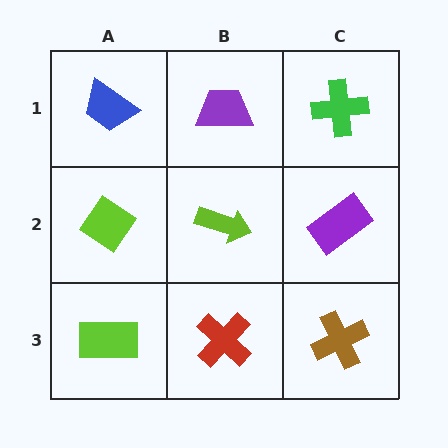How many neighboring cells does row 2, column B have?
4.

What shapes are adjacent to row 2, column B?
A purple trapezoid (row 1, column B), a red cross (row 3, column B), a lime diamond (row 2, column A), a purple rectangle (row 2, column C).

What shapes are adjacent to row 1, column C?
A purple rectangle (row 2, column C), a purple trapezoid (row 1, column B).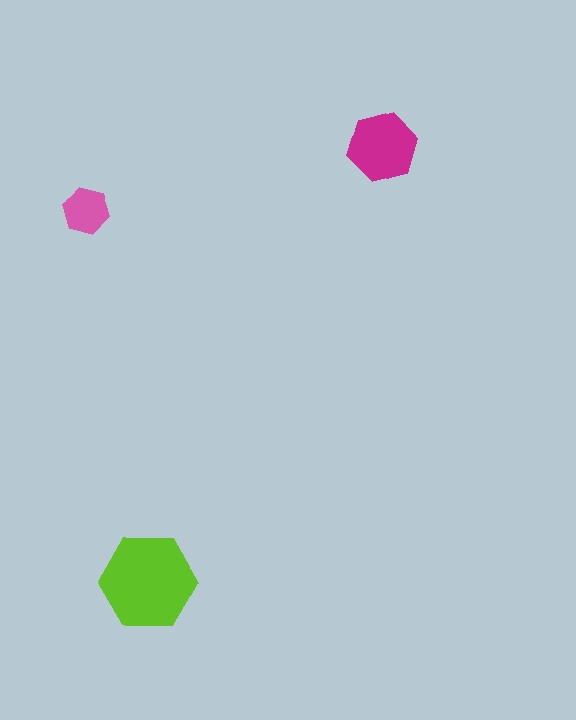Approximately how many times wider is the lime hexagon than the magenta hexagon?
About 1.5 times wider.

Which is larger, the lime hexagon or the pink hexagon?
The lime one.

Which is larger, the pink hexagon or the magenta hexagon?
The magenta one.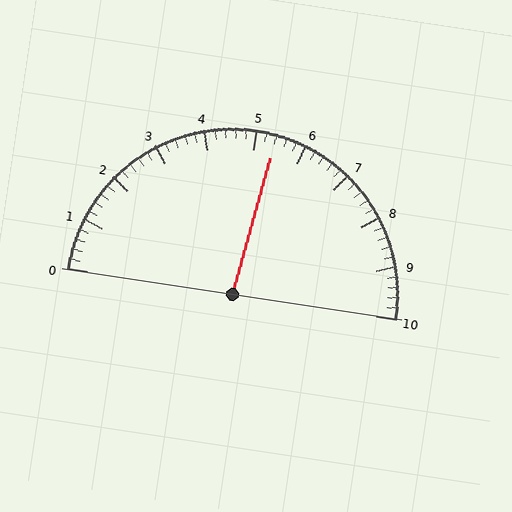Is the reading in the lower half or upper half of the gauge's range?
The reading is in the upper half of the range (0 to 10).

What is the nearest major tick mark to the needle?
The nearest major tick mark is 5.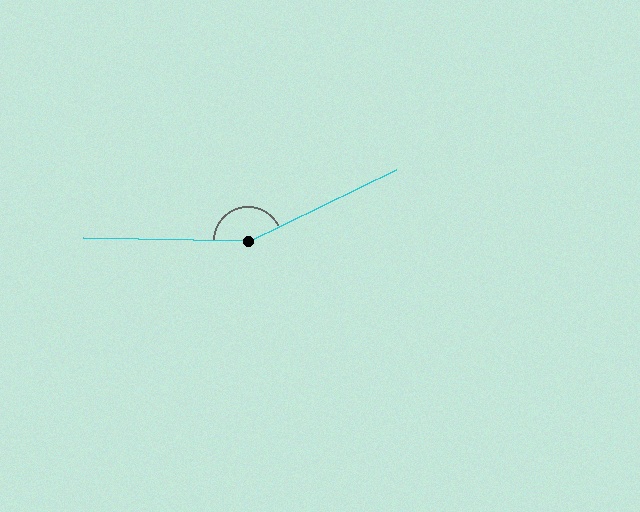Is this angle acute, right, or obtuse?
It is obtuse.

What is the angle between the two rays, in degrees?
Approximately 153 degrees.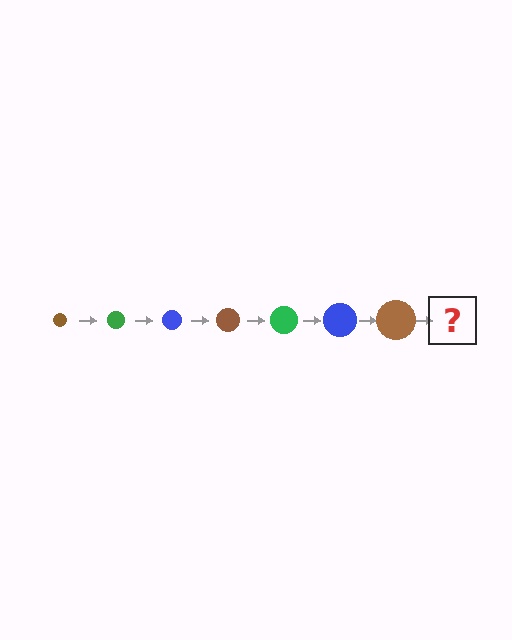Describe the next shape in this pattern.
It should be a green circle, larger than the previous one.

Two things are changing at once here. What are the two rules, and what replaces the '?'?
The two rules are that the circle grows larger each step and the color cycles through brown, green, and blue. The '?' should be a green circle, larger than the previous one.